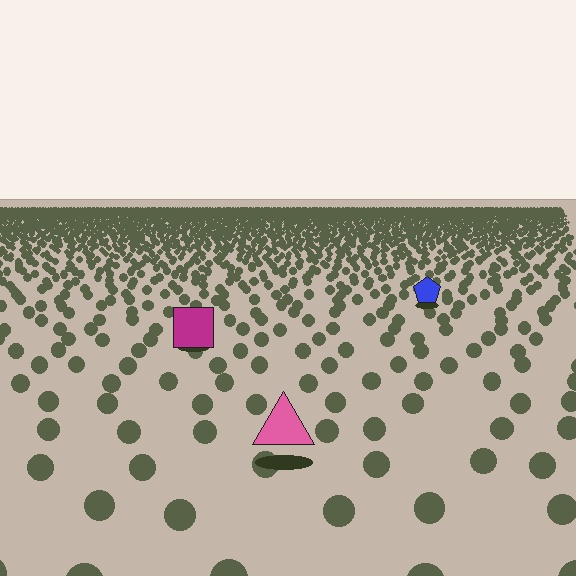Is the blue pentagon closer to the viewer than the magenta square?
No. The magenta square is closer — you can tell from the texture gradient: the ground texture is coarser near it.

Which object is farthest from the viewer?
The blue pentagon is farthest from the viewer. It appears smaller and the ground texture around it is denser.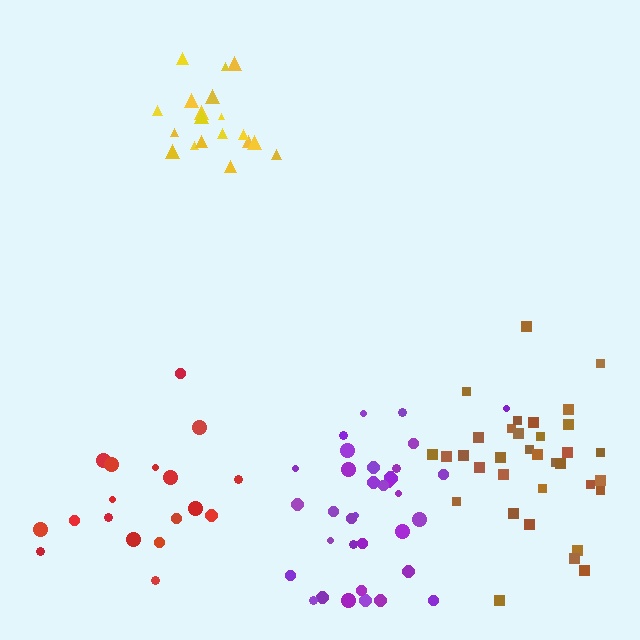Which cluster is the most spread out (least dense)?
Red.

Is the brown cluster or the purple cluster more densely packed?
Purple.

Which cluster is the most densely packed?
Yellow.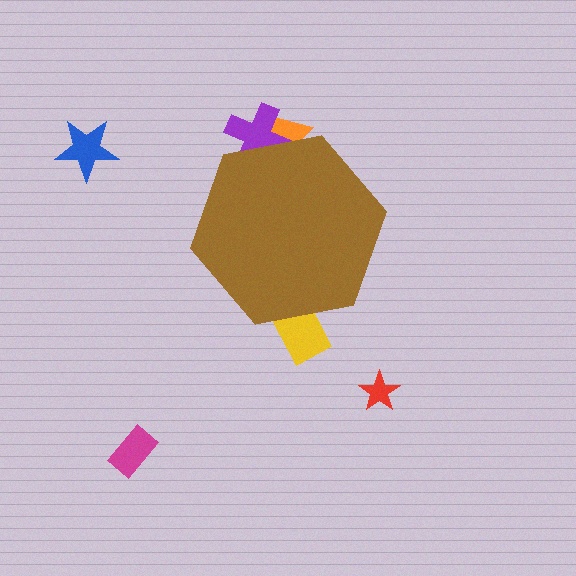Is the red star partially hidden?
No, the red star is fully visible.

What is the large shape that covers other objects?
A brown hexagon.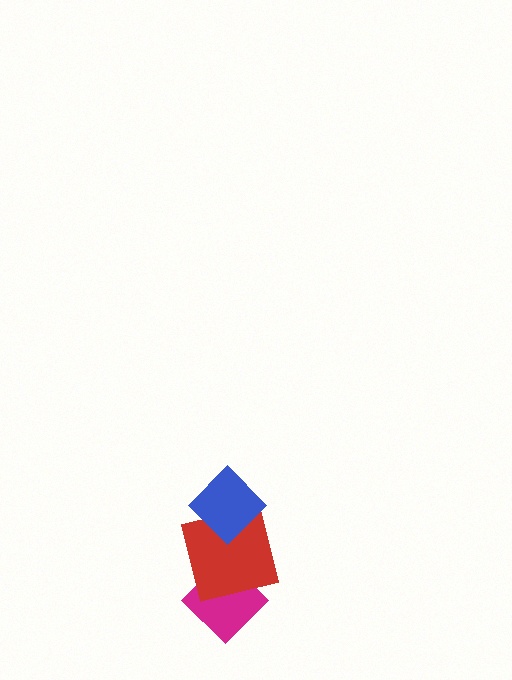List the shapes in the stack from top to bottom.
From top to bottom: the blue diamond, the red square, the magenta diamond.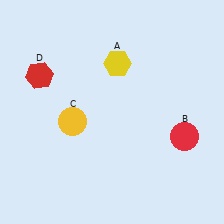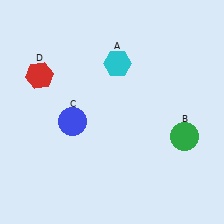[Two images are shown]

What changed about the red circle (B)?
In Image 1, B is red. In Image 2, it changed to green.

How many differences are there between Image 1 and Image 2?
There are 3 differences between the two images.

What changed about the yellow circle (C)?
In Image 1, C is yellow. In Image 2, it changed to blue.